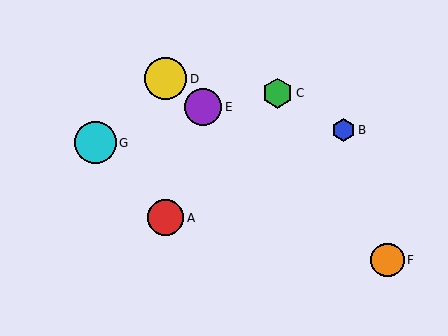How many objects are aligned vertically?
2 objects (A, D) are aligned vertically.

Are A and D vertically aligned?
Yes, both are at x≈166.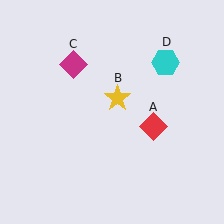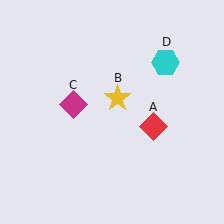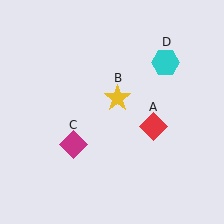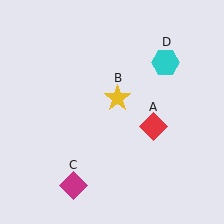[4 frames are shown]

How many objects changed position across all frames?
1 object changed position: magenta diamond (object C).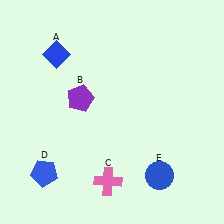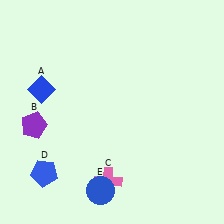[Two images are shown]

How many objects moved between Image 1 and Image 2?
3 objects moved between the two images.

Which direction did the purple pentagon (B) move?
The purple pentagon (B) moved left.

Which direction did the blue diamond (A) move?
The blue diamond (A) moved down.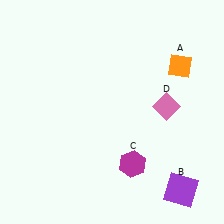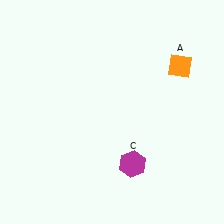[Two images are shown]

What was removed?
The pink diamond (D), the purple square (B) were removed in Image 2.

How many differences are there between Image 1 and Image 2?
There are 2 differences between the two images.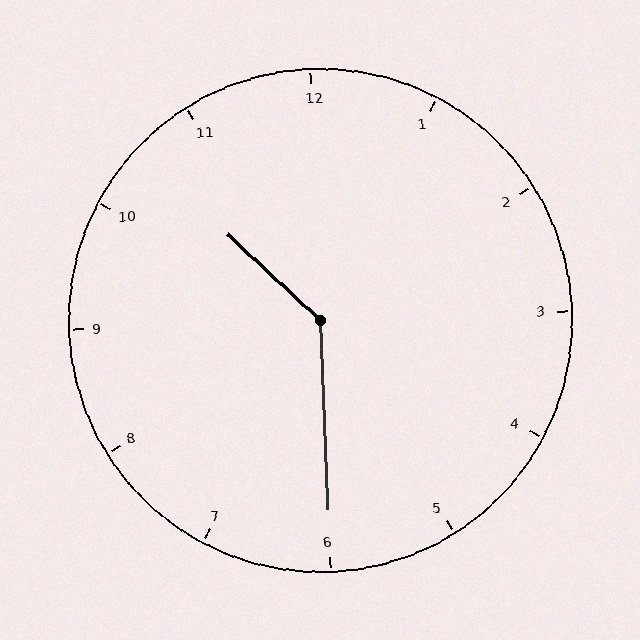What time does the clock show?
10:30.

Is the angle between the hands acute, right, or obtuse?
It is obtuse.